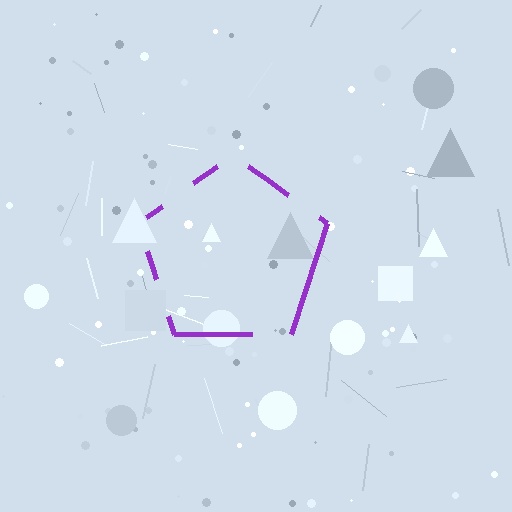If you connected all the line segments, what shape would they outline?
They would outline a pentagon.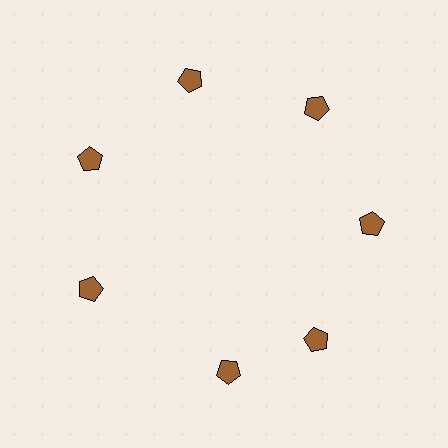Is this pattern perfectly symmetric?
No. The 7 brown pentagons are arranged in a ring, but one element near the 6 o'clock position is rotated out of alignment along the ring, breaking the 7-fold rotational symmetry.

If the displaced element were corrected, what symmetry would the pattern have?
It would have 7-fold rotational symmetry — the pattern would map onto itself every 51 degrees.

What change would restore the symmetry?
The symmetry would be restored by rotating it back into even spacing with its neighbors so that all 7 pentagons sit at equal angles and equal distance from the center.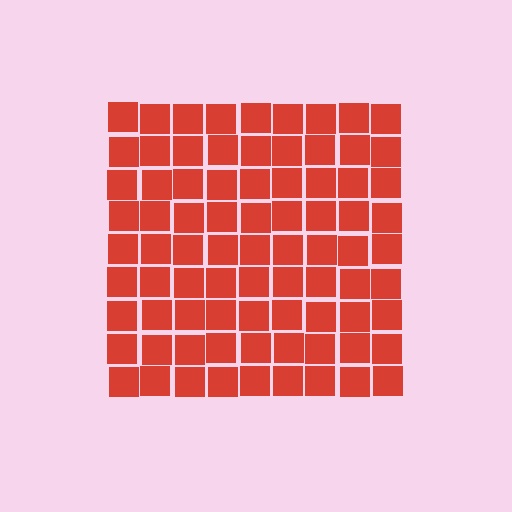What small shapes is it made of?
It is made of small squares.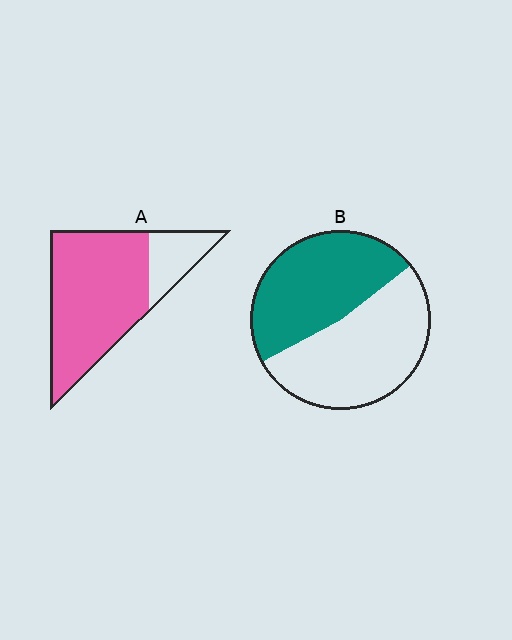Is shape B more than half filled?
Roughly half.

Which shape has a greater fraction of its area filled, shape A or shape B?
Shape A.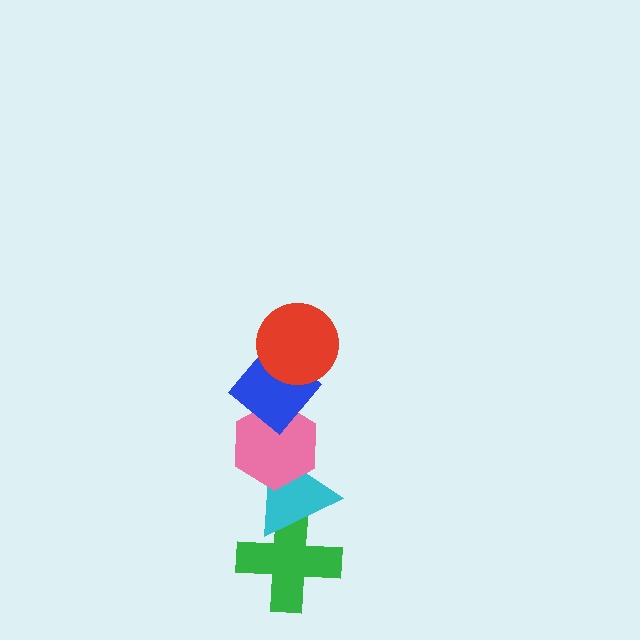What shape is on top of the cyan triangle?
The pink hexagon is on top of the cyan triangle.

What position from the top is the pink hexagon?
The pink hexagon is 3rd from the top.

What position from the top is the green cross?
The green cross is 5th from the top.